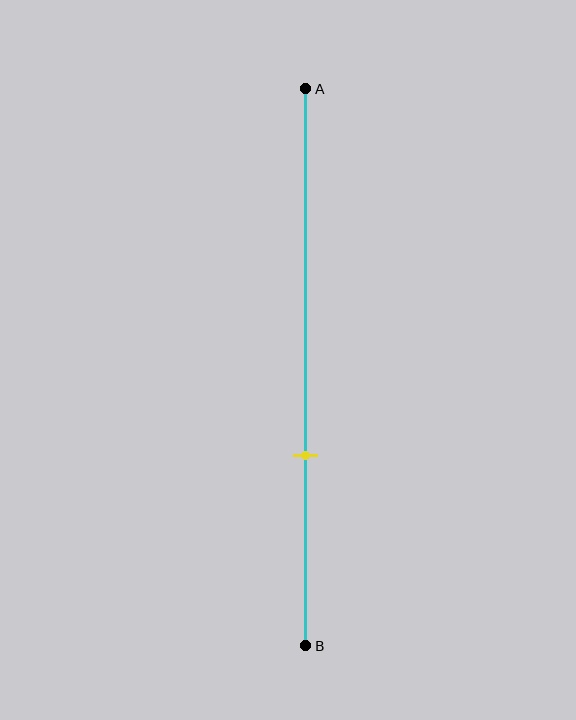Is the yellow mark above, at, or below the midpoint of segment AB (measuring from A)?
The yellow mark is below the midpoint of segment AB.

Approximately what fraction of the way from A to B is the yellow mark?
The yellow mark is approximately 65% of the way from A to B.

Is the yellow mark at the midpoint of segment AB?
No, the mark is at about 65% from A, not at the 50% midpoint.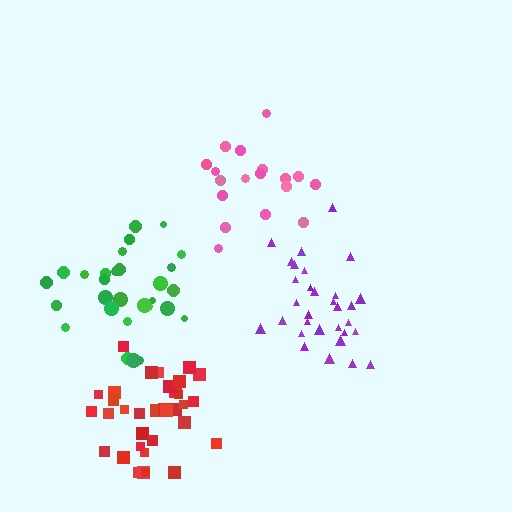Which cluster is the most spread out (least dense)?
Pink.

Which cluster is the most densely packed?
Red.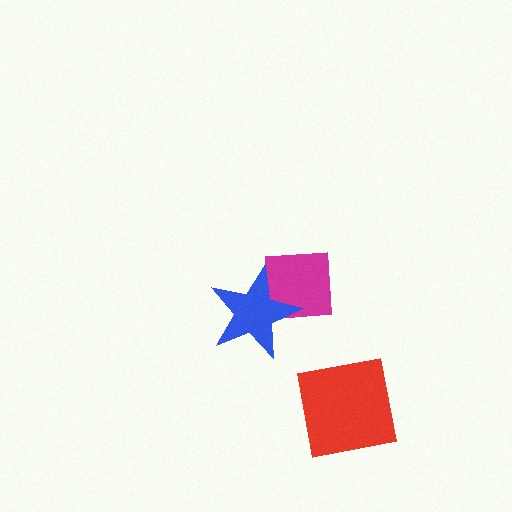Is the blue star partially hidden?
No, no other shape covers it.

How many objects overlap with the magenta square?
1 object overlaps with the magenta square.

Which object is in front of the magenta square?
The blue star is in front of the magenta square.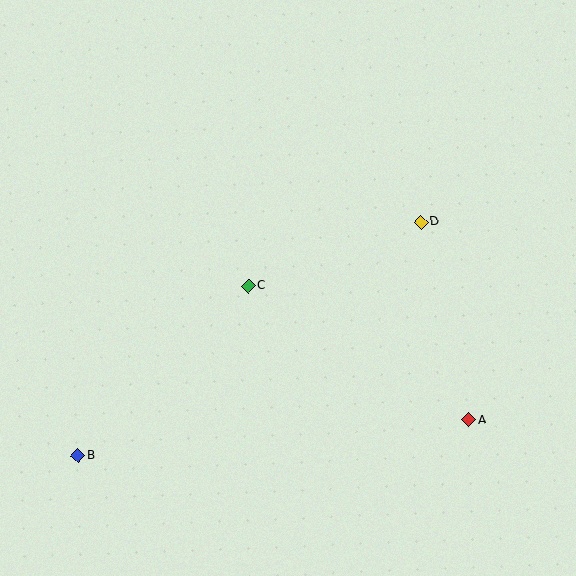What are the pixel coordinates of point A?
Point A is at (469, 420).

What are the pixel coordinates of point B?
Point B is at (78, 455).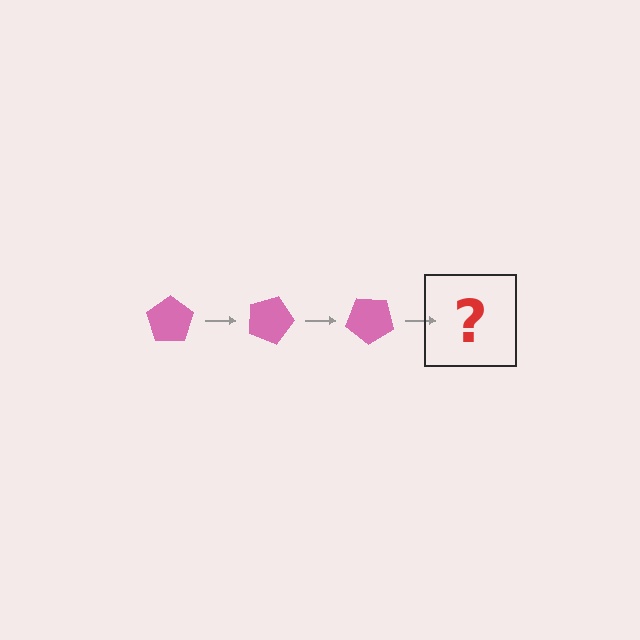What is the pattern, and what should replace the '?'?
The pattern is that the pentagon rotates 20 degrees each step. The '?' should be a pink pentagon rotated 60 degrees.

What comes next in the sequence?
The next element should be a pink pentagon rotated 60 degrees.